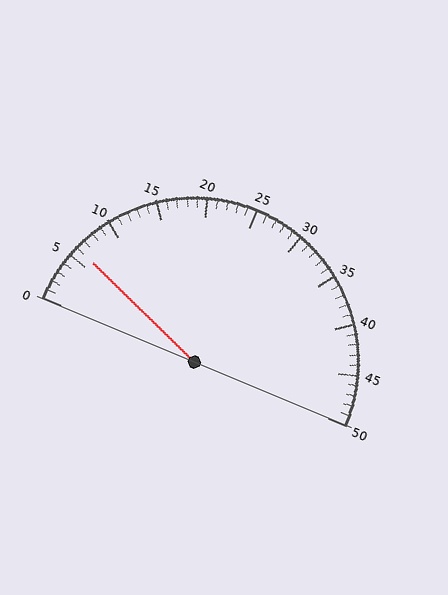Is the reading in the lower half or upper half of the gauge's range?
The reading is in the lower half of the range (0 to 50).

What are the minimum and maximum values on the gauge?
The gauge ranges from 0 to 50.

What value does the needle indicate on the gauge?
The needle indicates approximately 6.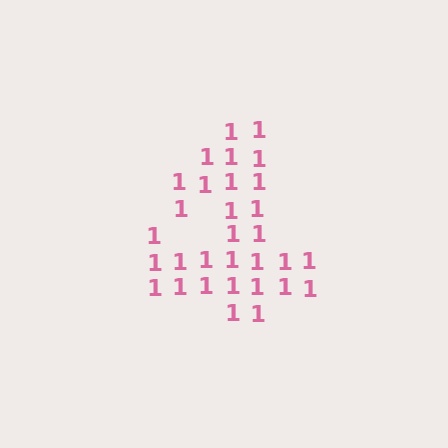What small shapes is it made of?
It is made of small digit 1's.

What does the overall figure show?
The overall figure shows the digit 4.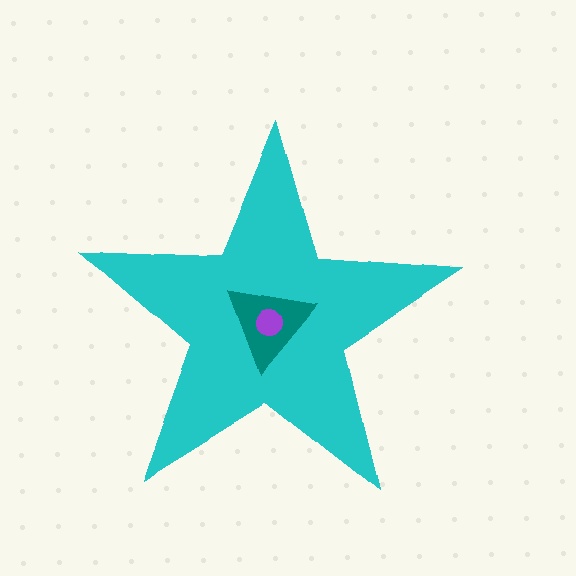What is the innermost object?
The purple circle.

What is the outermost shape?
The cyan star.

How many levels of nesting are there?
3.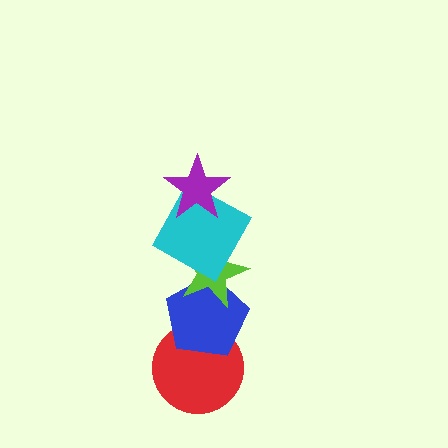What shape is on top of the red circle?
The blue pentagon is on top of the red circle.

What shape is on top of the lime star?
The cyan square is on top of the lime star.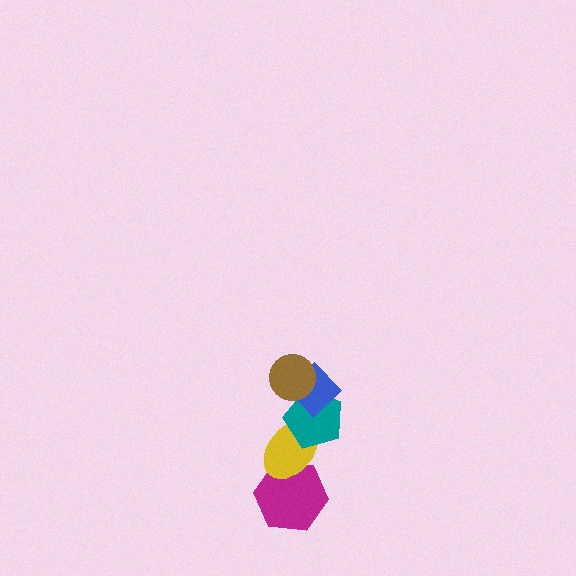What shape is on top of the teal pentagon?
The blue diamond is on top of the teal pentagon.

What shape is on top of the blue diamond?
The brown circle is on top of the blue diamond.